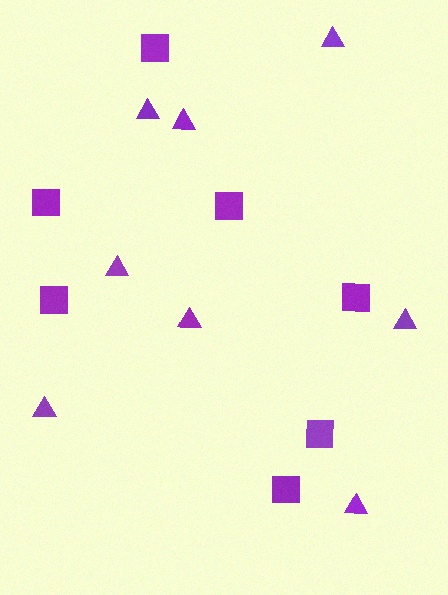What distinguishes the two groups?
There are 2 groups: one group of squares (7) and one group of triangles (8).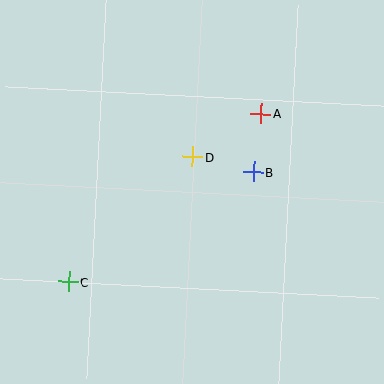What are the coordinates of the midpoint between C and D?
The midpoint between C and D is at (130, 219).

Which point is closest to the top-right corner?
Point A is closest to the top-right corner.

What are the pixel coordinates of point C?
Point C is at (68, 282).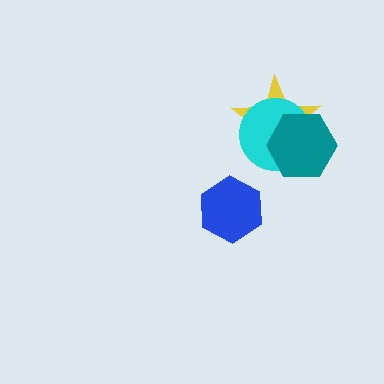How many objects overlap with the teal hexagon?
2 objects overlap with the teal hexagon.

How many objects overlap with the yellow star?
2 objects overlap with the yellow star.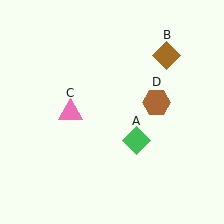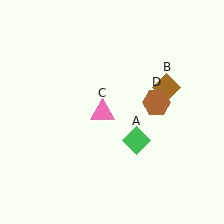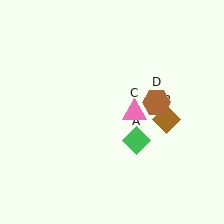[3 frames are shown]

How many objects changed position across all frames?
2 objects changed position: brown diamond (object B), pink triangle (object C).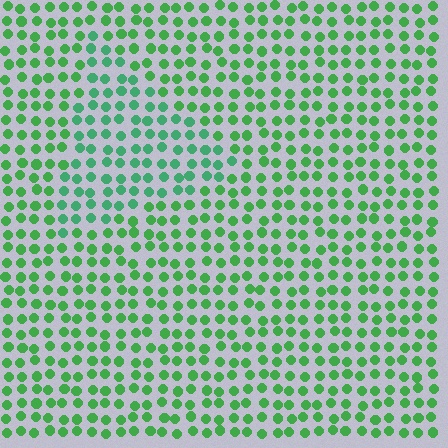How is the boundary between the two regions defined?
The boundary is defined purely by a slight shift in hue (about 23 degrees). Spacing, size, and orientation are identical on both sides.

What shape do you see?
I see a triangle.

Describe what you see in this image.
The image is filled with small green elements in a uniform arrangement. A triangle-shaped region is visible where the elements are tinted to a slightly different hue, forming a subtle color boundary.